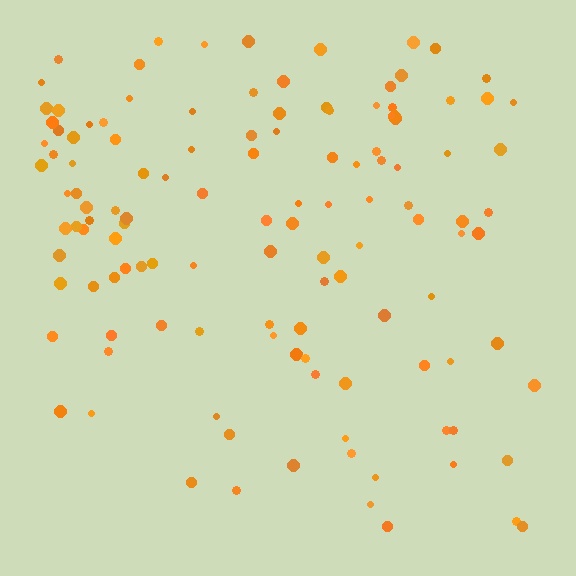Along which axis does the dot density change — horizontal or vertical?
Vertical.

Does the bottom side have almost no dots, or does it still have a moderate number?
Still a moderate number, just noticeably fewer than the top.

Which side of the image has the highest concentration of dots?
The top.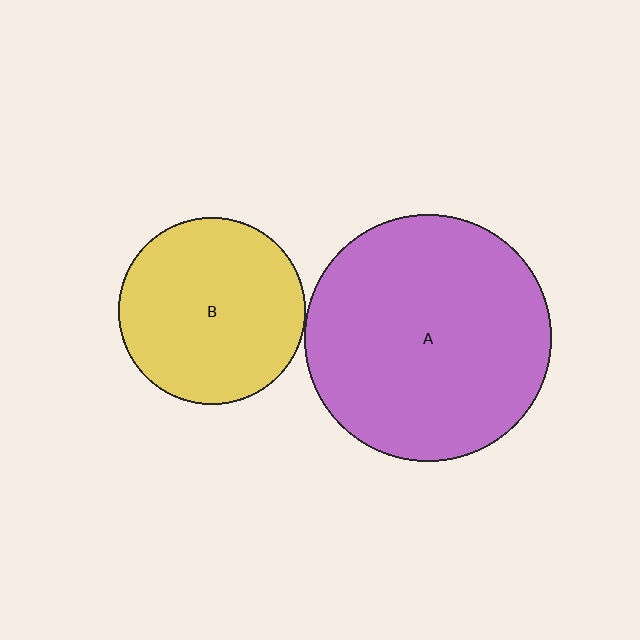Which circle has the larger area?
Circle A (purple).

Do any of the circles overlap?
No, none of the circles overlap.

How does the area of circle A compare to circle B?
Approximately 1.7 times.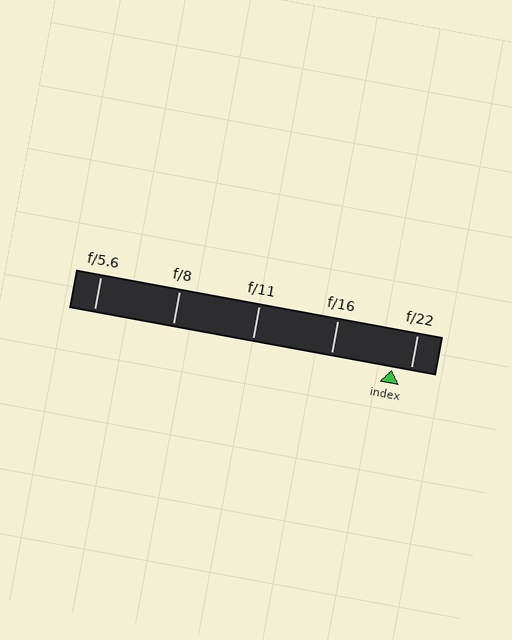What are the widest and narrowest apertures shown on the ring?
The widest aperture shown is f/5.6 and the narrowest is f/22.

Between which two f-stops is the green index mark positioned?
The index mark is between f/16 and f/22.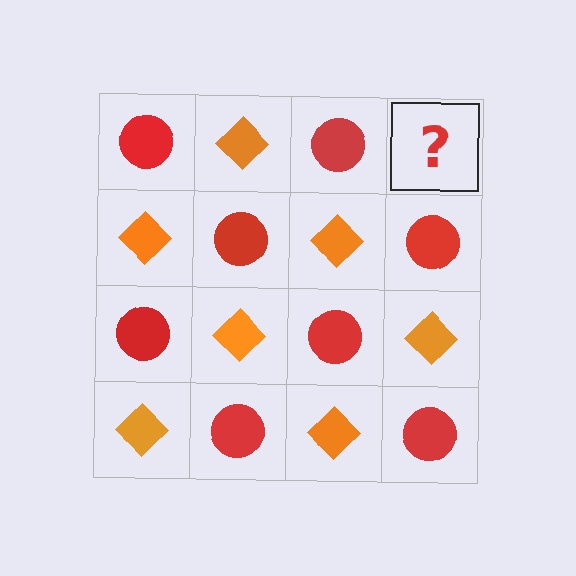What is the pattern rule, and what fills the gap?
The rule is that it alternates red circle and orange diamond in a checkerboard pattern. The gap should be filled with an orange diamond.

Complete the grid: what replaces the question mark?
The question mark should be replaced with an orange diamond.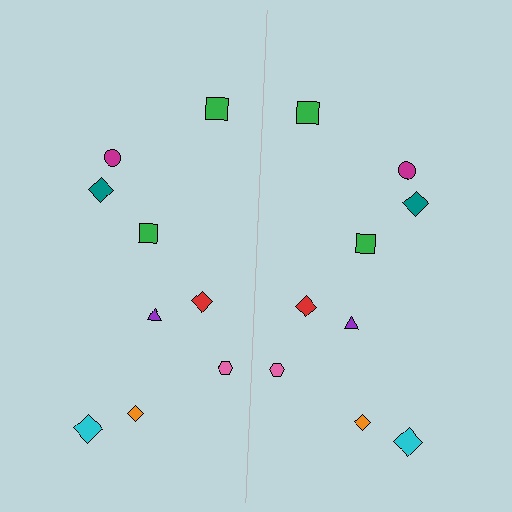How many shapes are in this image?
There are 18 shapes in this image.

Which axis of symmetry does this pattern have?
The pattern has a vertical axis of symmetry running through the center of the image.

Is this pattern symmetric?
Yes, this pattern has bilateral (reflection) symmetry.